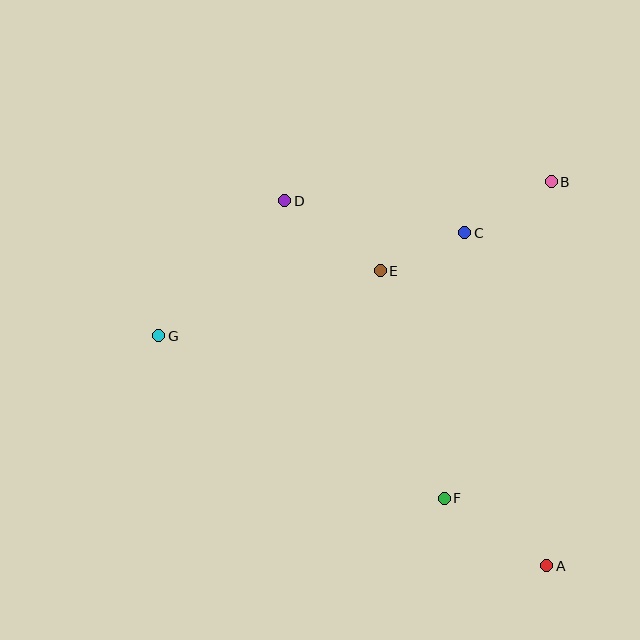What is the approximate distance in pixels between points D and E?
The distance between D and E is approximately 118 pixels.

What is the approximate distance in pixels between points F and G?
The distance between F and G is approximately 329 pixels.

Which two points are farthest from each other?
Points A and G are farthest from each other.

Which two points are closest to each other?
Points C and E are closest to each other.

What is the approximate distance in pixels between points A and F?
The distance between A and F is approximately 123 pixels.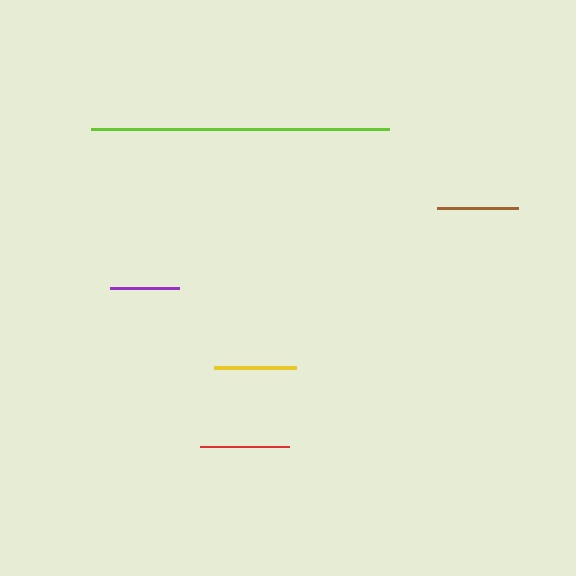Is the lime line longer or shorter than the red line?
The lime line is longer than the red line.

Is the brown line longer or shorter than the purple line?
The brown line is longer than the purple line.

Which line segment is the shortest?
The purple line is the shortest at approximately 69 pixels.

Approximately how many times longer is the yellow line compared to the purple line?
The yellow line is approximately 1.2 times the length of the purple line.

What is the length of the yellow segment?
The yellow segment is approximately 82 pixels long.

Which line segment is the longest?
The lime line is the longest at approximately 299 pixels.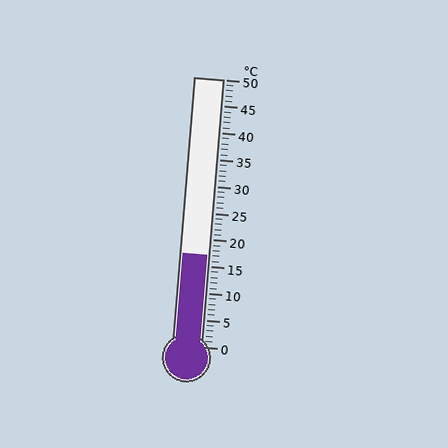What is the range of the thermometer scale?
The thermometer scale ranges from 0°C to 50°C.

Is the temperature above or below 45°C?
The temperature is below 45°C.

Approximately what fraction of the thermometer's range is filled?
The thermometer is filled to approximately 35% of its range.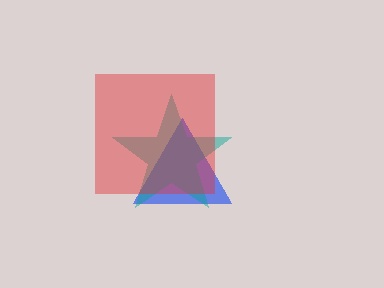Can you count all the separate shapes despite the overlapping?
Yes, there are 3 separate shapes.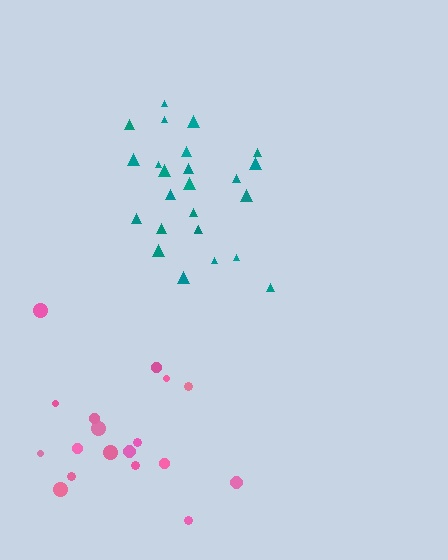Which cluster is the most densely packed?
Teal.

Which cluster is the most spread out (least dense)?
Pink.